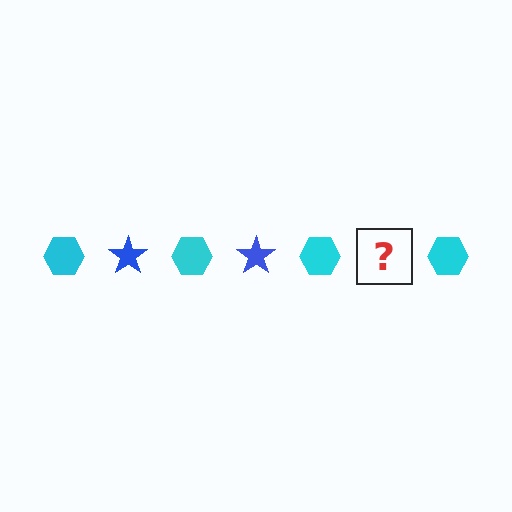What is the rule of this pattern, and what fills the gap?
The rule is that the pattern alternates between cyan hexagon and blue star. The gap should be filled with a blue star.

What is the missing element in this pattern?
The missing element is a blue star.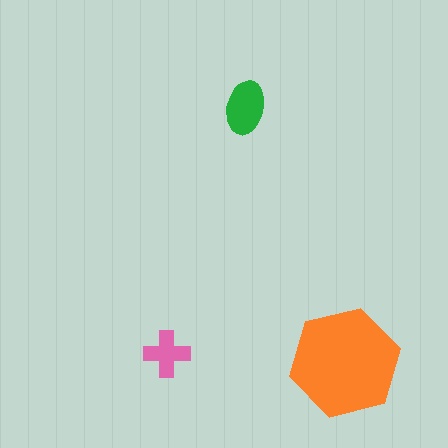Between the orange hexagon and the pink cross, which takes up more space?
The orange hexagon.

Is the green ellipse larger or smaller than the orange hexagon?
Smaller.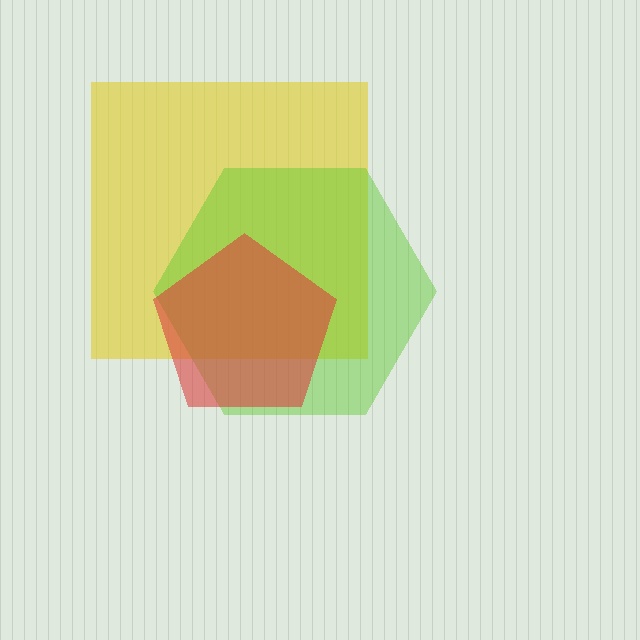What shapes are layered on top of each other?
The layered shapes are: a yellow square, a lime hexagon, a red pentagon.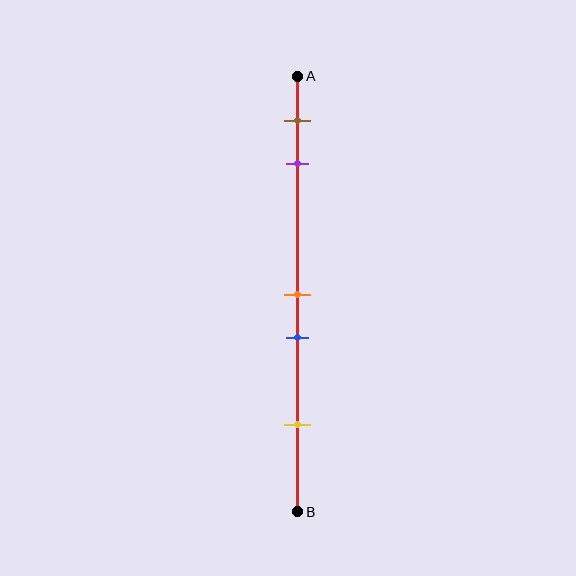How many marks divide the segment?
There are 5 marks dividing the segment.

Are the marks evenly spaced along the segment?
No, the marks are not evenly spaced.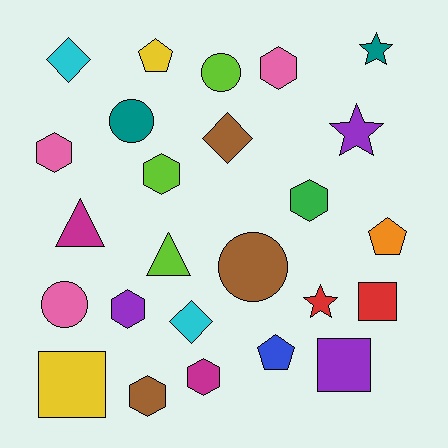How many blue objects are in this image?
There is 1 blue object.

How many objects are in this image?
There are 25 objects.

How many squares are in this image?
There are 3 squares.